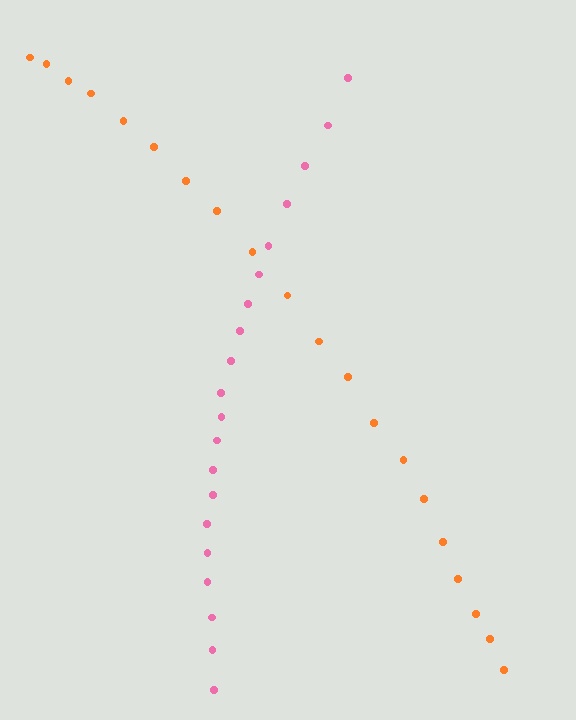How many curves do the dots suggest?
There are 2 distinct paths.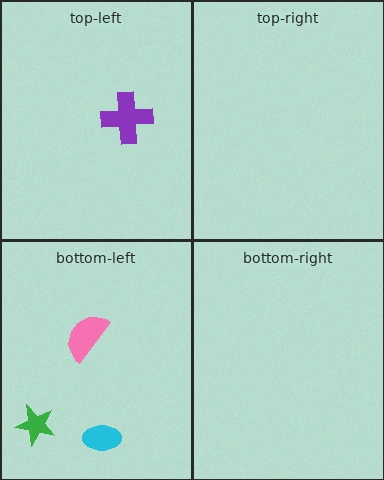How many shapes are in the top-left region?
1.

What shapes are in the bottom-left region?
The pink semicircle, the green star, the cyan ellipse.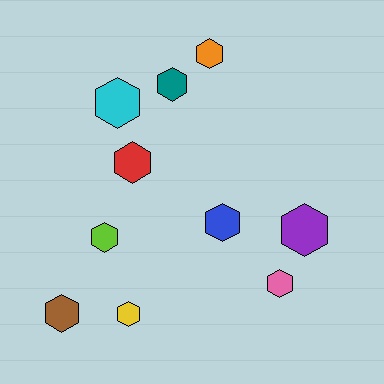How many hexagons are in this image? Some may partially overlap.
There are 10 hexagons.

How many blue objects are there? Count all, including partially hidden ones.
There is 1 blue object.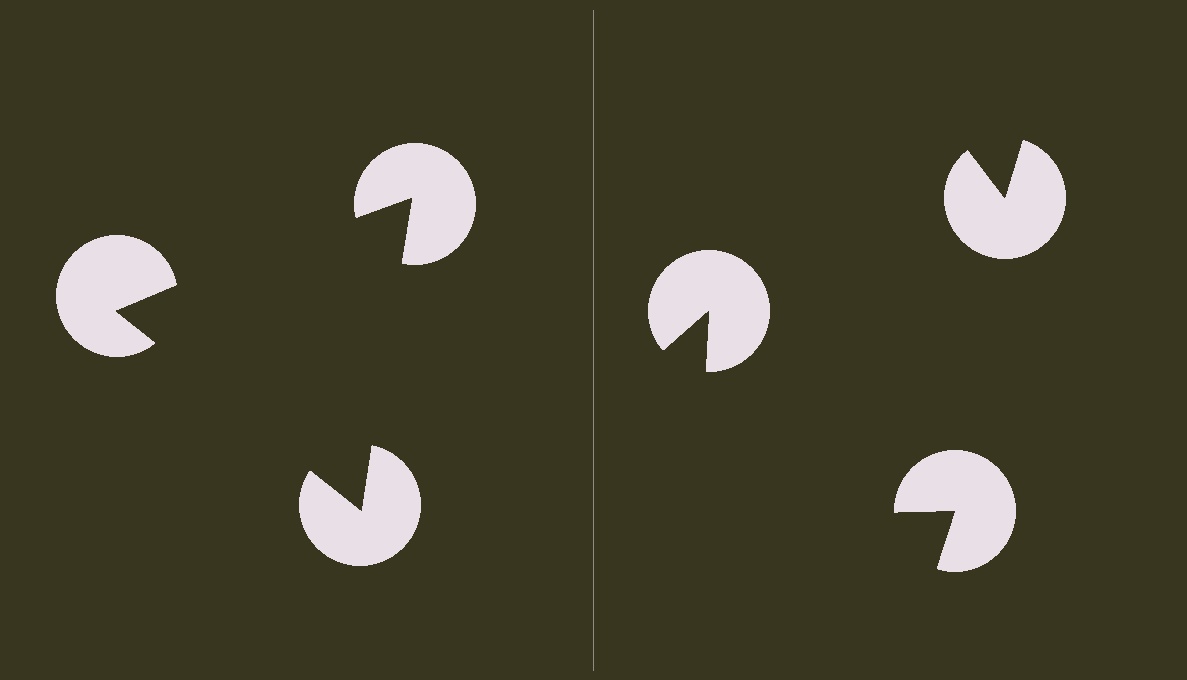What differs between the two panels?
The pac-man discs are positioned identically on both sides; only the wedge orientations differ. On the left they align to a triangle; on the right they are misaligned.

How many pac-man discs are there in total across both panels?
6 — 3 on each side.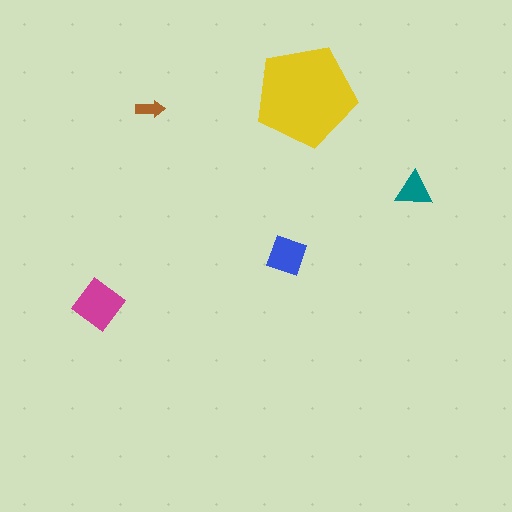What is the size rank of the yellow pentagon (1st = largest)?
1st.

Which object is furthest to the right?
The teal triangle is rightmost.